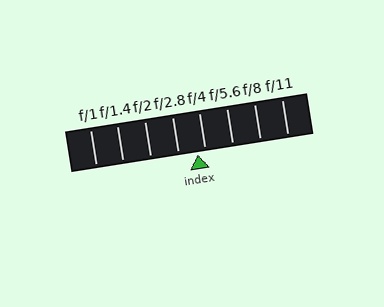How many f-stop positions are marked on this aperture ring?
There are 8 f-stop positions marked.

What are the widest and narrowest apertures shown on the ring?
The widest aperture shown is f/1 and the narrowest is f/11.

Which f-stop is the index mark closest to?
The index mark is closest to f/4.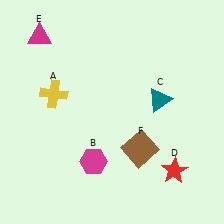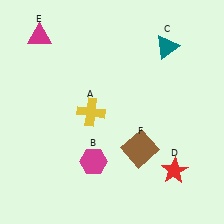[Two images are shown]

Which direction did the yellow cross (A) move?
The yellow cross (A) moved right.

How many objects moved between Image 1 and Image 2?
2 objects moved between the two images.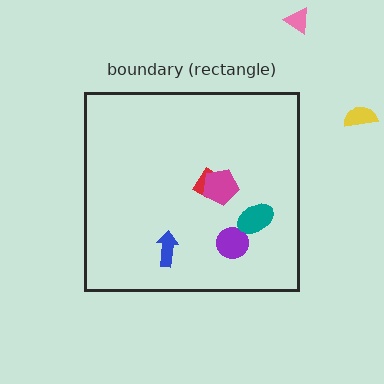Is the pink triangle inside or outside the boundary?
Outside.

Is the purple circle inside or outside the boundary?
Inside.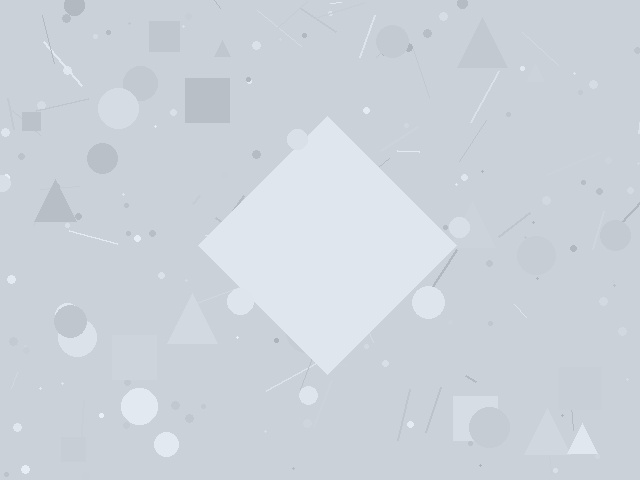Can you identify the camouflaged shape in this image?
The camouflaged shape is a diamond.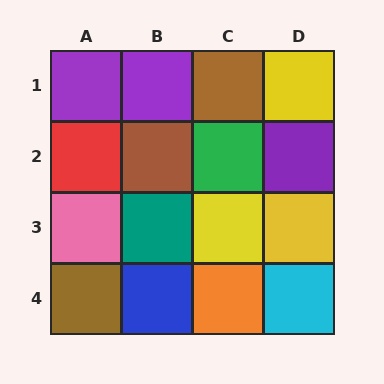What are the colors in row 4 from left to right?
Brown, blue, orange, cyan.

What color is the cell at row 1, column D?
Yellow.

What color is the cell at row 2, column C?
Green.